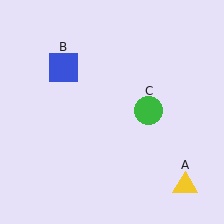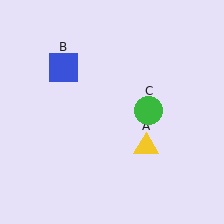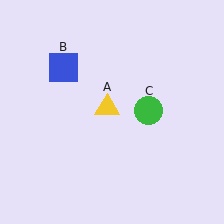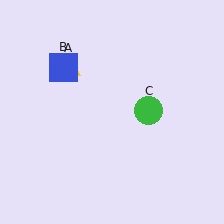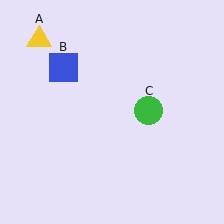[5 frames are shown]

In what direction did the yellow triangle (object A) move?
The yellow triangle (object A) moved up and to the left.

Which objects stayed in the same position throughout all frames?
Blue square (object B) and green circle (object C) remained stationary.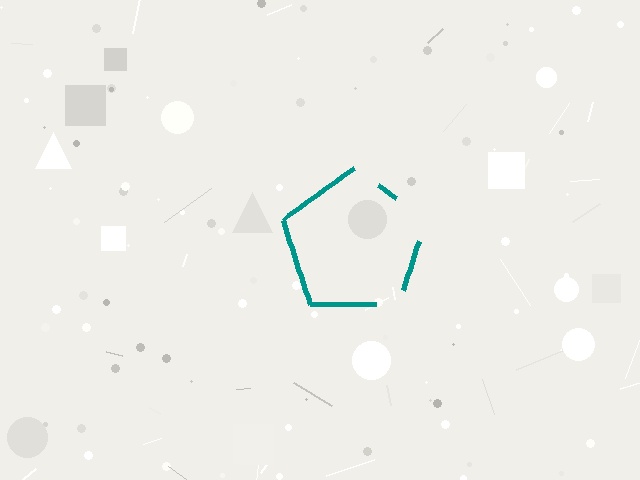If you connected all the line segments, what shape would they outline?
They would outline a pentagon.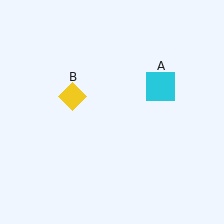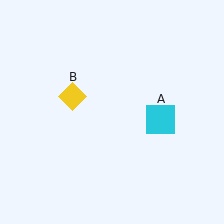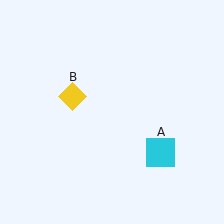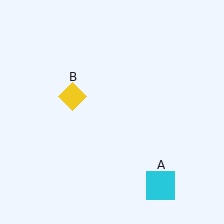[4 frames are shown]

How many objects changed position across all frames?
1 object changed position: cyan square (object A).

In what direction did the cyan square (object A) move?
The cyan square (object A) moved down.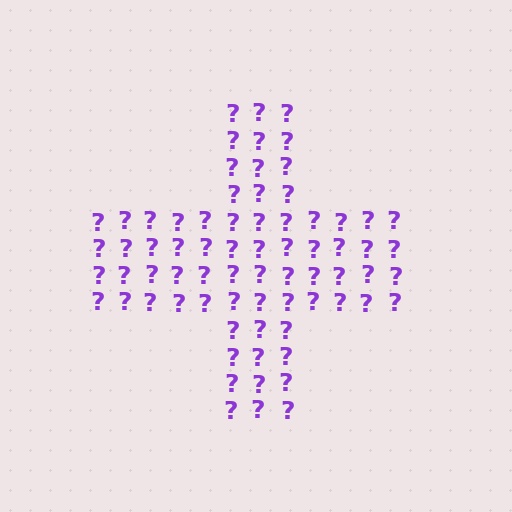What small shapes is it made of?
It is made of small question marks.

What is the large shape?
The large shape is a cross.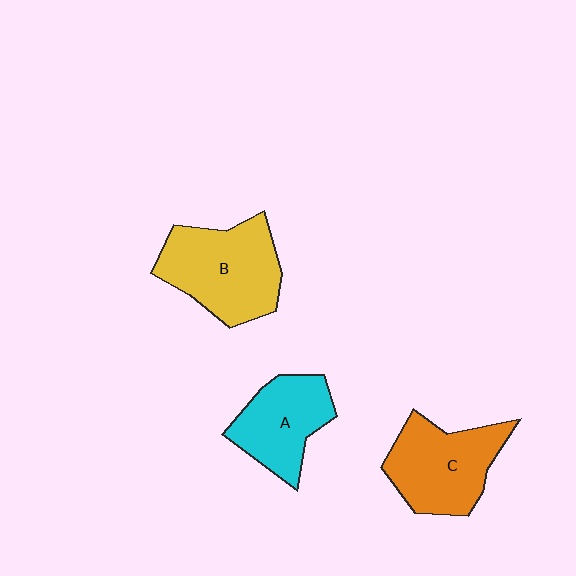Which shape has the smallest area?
Shape A (cyan).